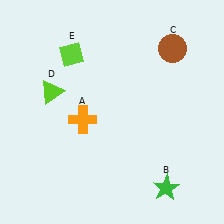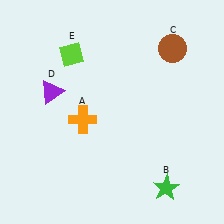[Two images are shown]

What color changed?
The triangle (D) changed from lime in Image 1 to purple in Image 2.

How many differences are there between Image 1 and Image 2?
There is 1 difference between the two images.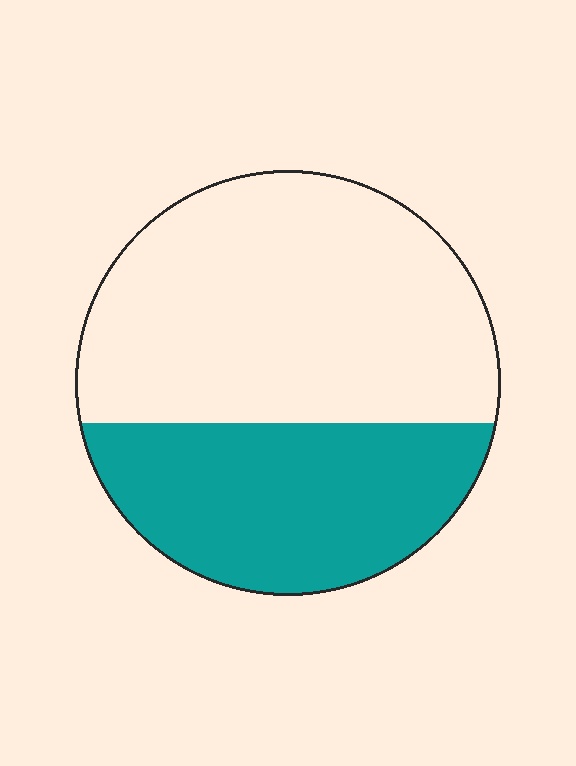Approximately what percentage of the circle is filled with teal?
Approximately 40%.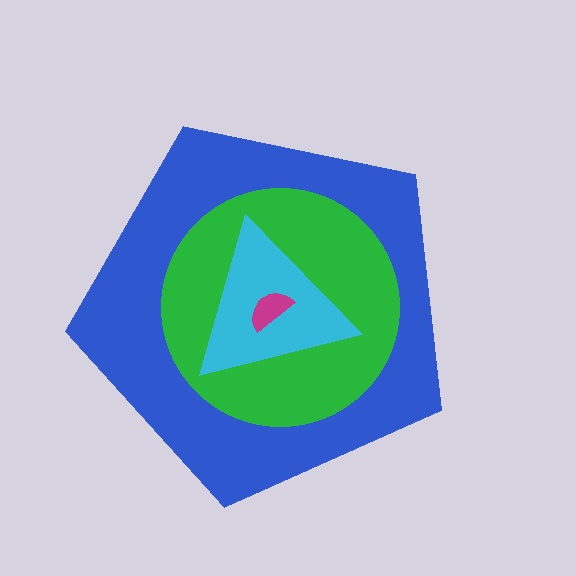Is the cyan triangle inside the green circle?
Yes.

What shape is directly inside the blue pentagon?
The green circle.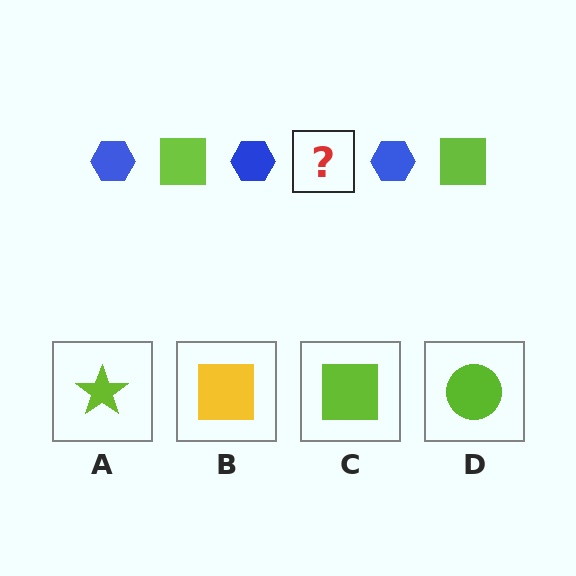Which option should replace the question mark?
Option C.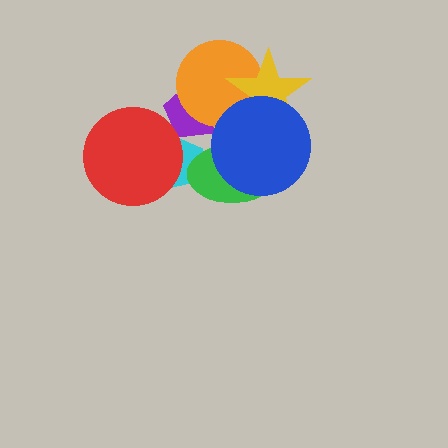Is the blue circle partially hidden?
No, no other shape covers it.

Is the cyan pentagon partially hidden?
Yes, it is partially covered by another shape.